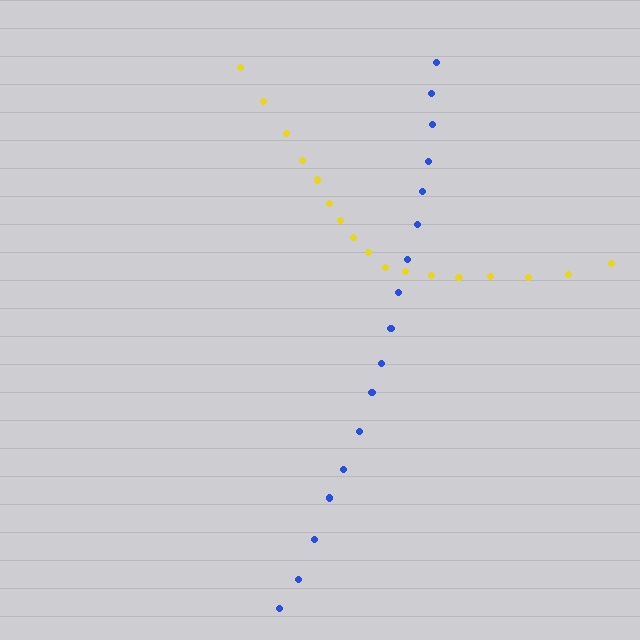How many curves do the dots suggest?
There are 2 distinct paths.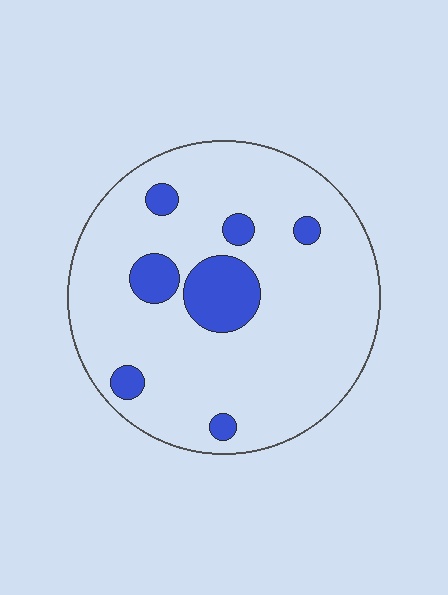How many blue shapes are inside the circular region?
7.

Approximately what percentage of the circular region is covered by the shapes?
Approximately 15%.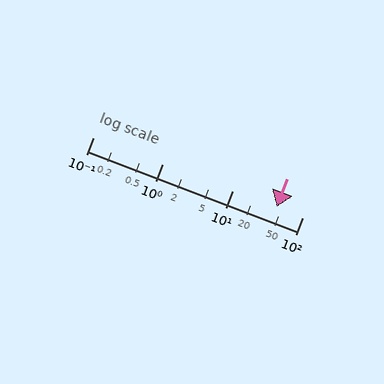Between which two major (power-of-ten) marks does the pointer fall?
The pointer is between 10 and 100.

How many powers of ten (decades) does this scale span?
The scale spans 3 decades, from 0.1 to 100.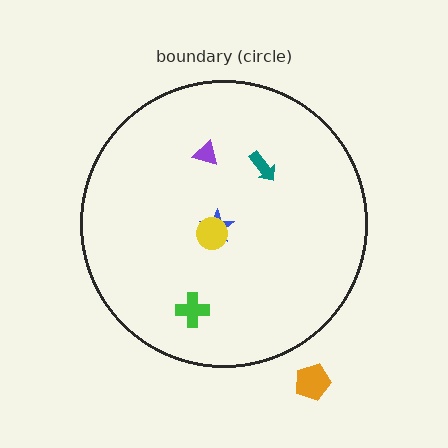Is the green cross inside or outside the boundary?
Inside.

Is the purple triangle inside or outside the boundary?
Inside.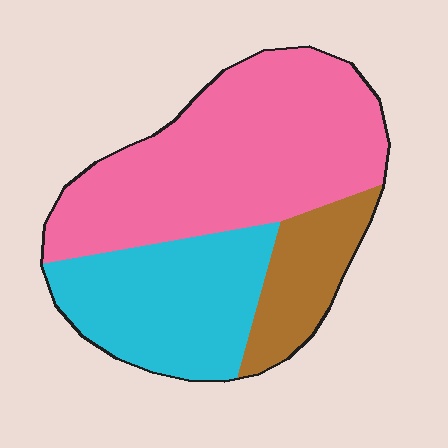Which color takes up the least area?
Brown, at roughly 15%.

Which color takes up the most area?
Pink, at roughly 55%.